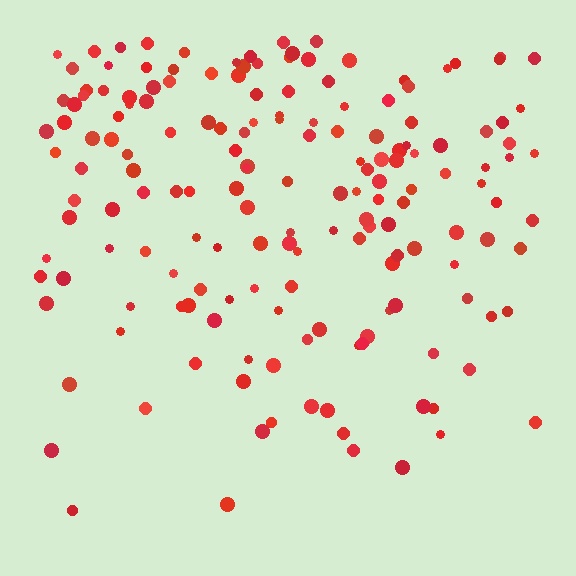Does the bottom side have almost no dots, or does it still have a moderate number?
Still a moderate number, just noticeably fewer than the top.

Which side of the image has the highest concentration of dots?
The top.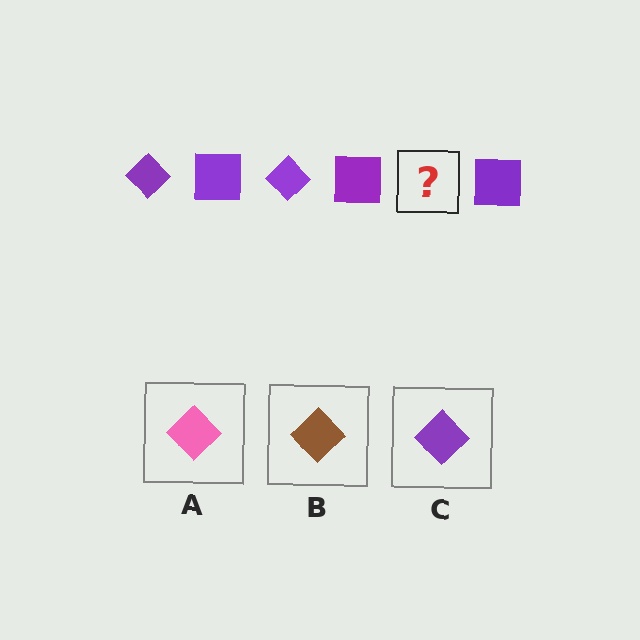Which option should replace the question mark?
Option C.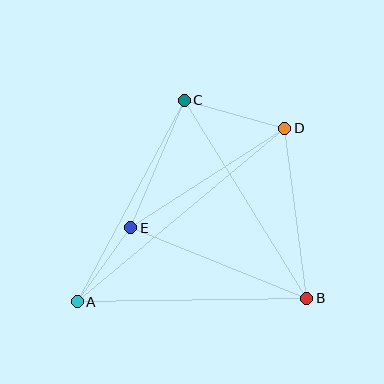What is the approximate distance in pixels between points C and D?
The distance between C and D is approximately 104 pixels.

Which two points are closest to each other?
Points A and E are closest to each other.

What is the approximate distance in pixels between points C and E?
The distance between C and E is approximately 138 pixels.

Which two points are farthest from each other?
Points A and D are farthest from each other.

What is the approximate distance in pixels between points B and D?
The distance between B and D is approximately 172 pixels.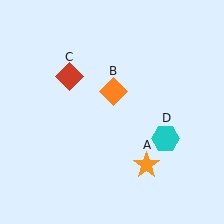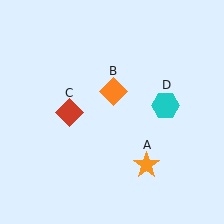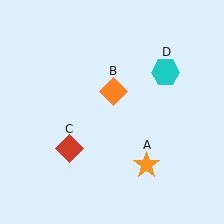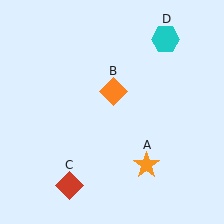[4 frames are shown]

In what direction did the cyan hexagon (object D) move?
The cyan hexagon (object D) moved up.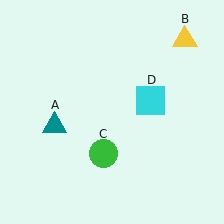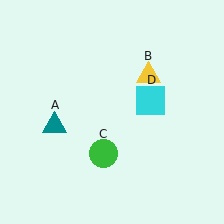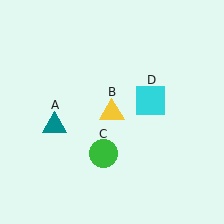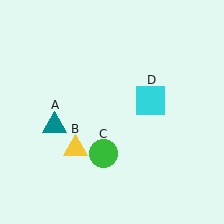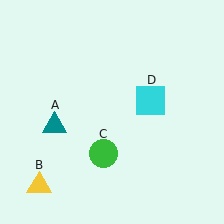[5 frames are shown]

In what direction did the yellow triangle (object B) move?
The yellow triangle (object B) moved down and to the left.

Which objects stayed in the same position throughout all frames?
Teal triangle (object A) and green circle (object C) and cyan square (object D) remained stationary.